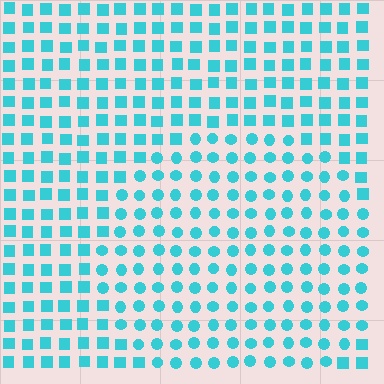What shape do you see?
I see a circle.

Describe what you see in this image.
The image is filled with small cyan elements arranged in a uniform grid. A circle-shaped region contains circles, while the surrounding area contains squares. The boundary is defined purely by the change in element shape.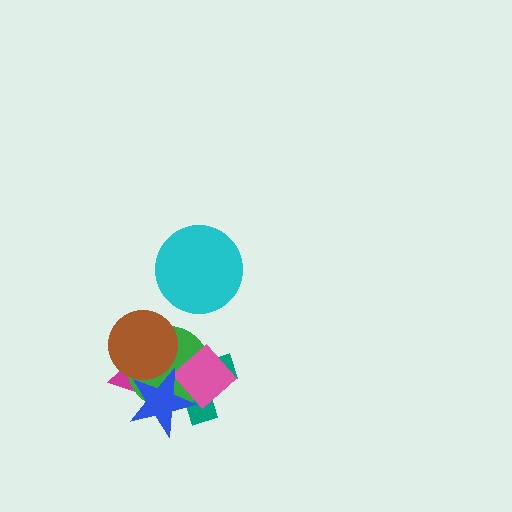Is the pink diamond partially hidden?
Yes, it is partially covered by another shape.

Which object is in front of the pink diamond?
The blue star is in front of the pink diamond.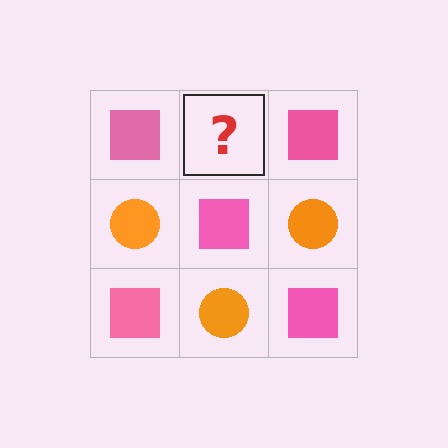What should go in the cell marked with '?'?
The missing cell should contain an orange circle.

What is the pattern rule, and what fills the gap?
The rule is that it alternates pink square and orange circle in a checkerboard pattern. The gap should be filled with an orange circle.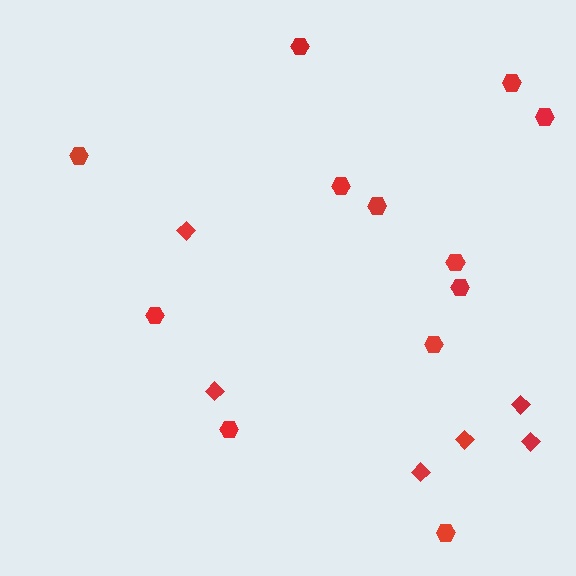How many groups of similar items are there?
There are 2 groups: one group of diamonds (6) and one group of hexagons (12).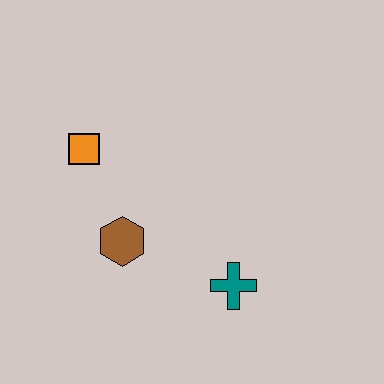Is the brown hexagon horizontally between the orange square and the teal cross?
Yes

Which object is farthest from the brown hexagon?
The teal cross is farthest from the brown hexagon.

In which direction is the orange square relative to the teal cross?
The orange square is to the left of the teal cross.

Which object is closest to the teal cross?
The brown hexagon is closest to the teal cross.